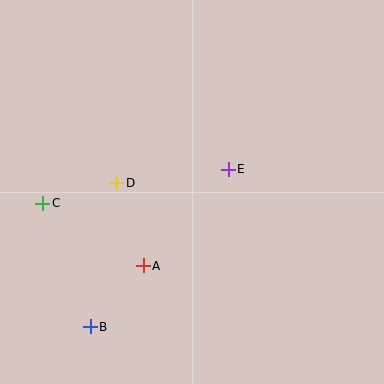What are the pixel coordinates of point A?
Point A is at (143, 266).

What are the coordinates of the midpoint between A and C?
The midpoint between A and C is at (93, 234).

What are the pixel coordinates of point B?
Point B is at (90, 327).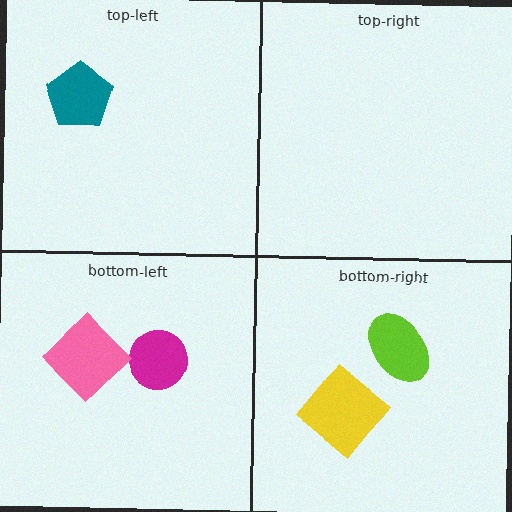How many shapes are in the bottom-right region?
2.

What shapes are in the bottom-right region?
The lime ellipse, the yellow diamond.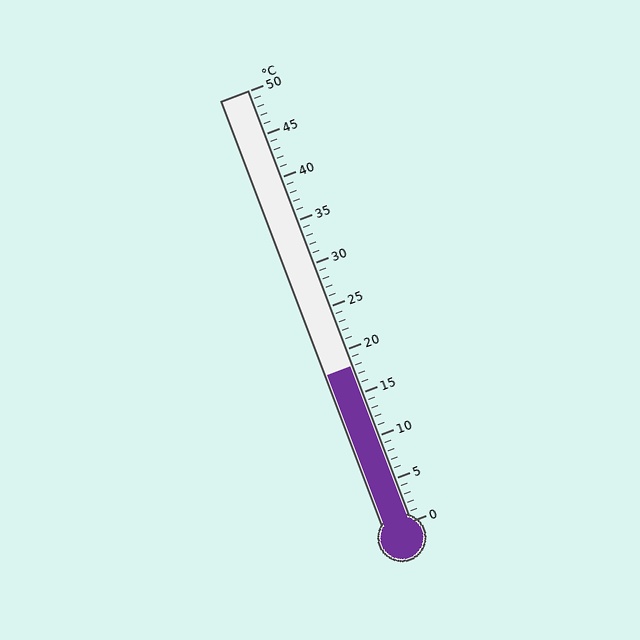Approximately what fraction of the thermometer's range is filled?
The thermometer is filled to approximately 35% of its range.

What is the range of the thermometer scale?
The thermometer scale ranges from 0°C to 50°C.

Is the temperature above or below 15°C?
The temperature is above 15°C.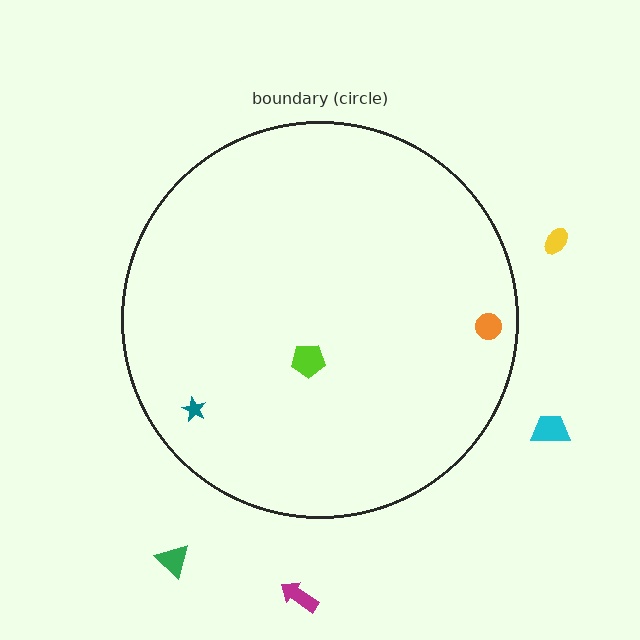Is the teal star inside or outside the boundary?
Inside.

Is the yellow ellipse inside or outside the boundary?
Outside.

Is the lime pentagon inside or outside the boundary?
Inside.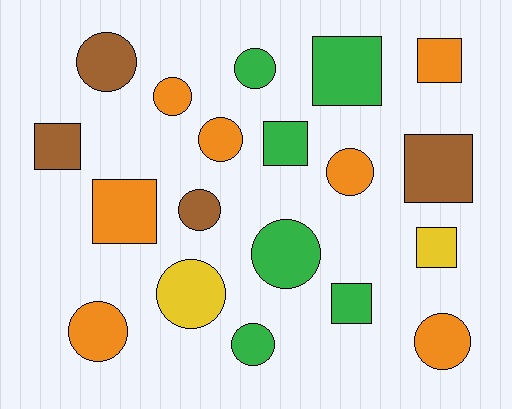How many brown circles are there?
There are 2 brown circles.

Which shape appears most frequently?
Circle, with 11 objects.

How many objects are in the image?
There are 19 objects.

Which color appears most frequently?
Orange, with 7 objects.